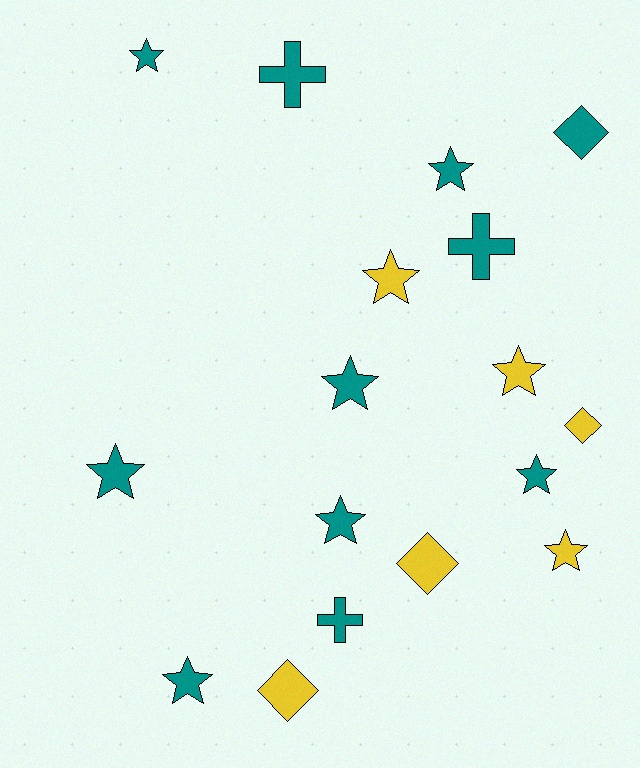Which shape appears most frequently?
Star, with 10 objects.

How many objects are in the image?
There are 17 objects.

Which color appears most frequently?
Teal, with 11 objects.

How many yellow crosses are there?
There are no yellow crosses.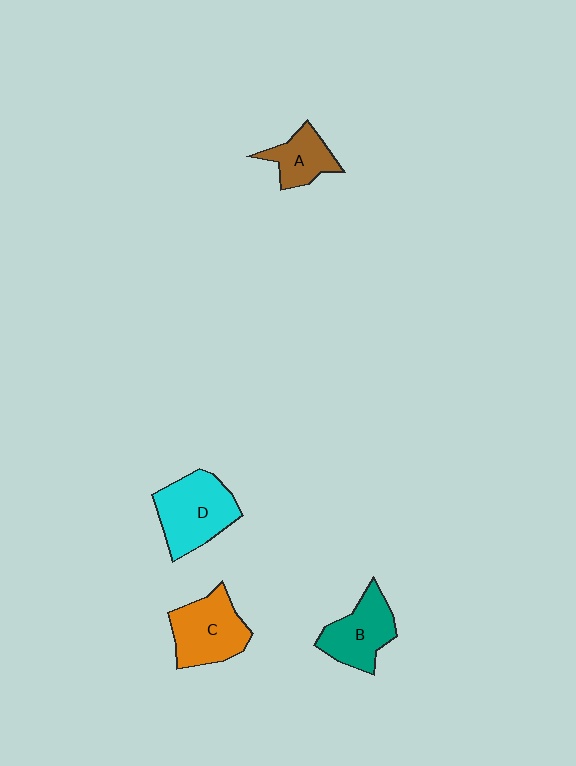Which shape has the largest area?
Shape D (cyan).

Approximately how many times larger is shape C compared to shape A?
Approximately 1.6 times.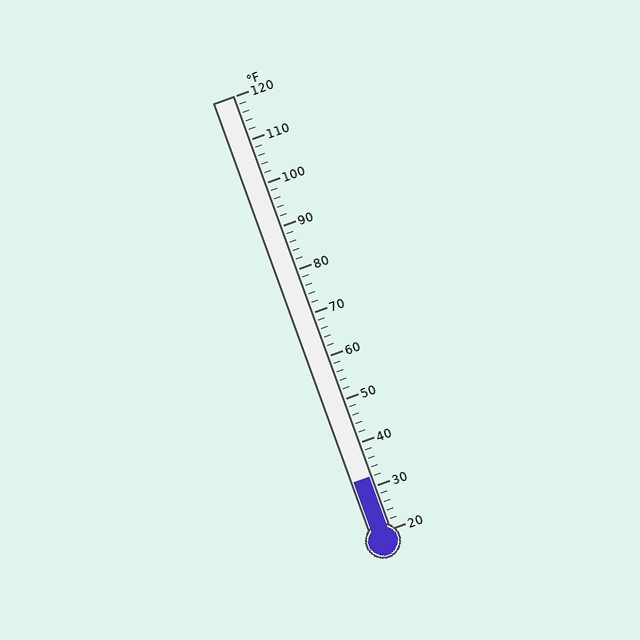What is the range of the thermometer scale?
The thermometer scale ranges from 20°F to 120°F.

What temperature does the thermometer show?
The thermometer shows approximately 32°F.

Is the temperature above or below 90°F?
The temperature is below 90°F.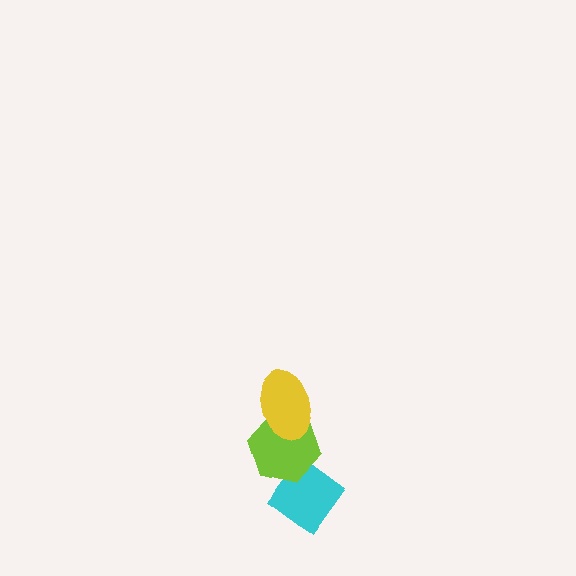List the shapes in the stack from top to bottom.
From top to bottom: the yellow ellipse, the lime hexagon, the cyan diamond.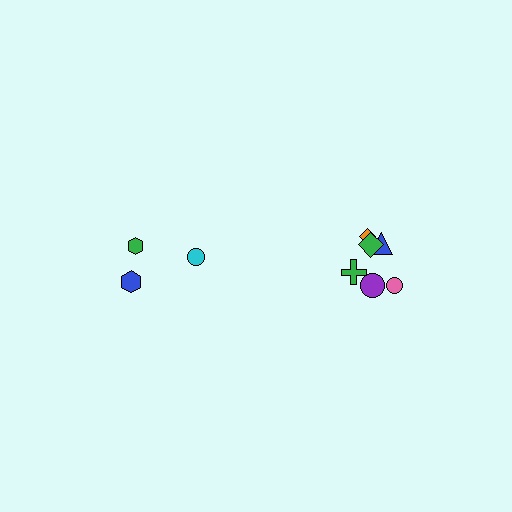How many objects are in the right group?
There are 6 objects.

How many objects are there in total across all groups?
There are 9 objects.